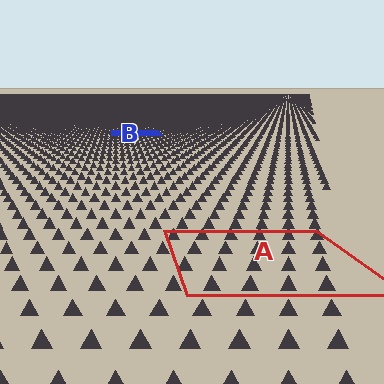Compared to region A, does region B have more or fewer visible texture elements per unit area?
Region B has more texture elements per unit area — they are packed more densely because it is farther away.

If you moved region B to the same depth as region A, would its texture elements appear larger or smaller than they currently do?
They would appear larger. At a closer depth, the same texture elements are projected at a bigger on-screen size.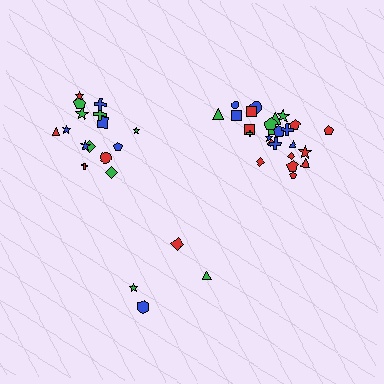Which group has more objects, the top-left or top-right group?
The top-right group.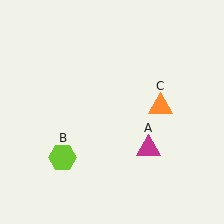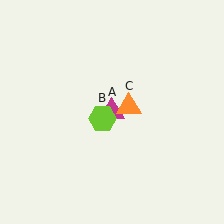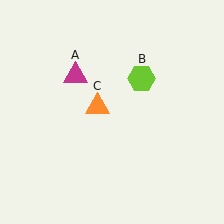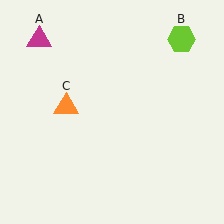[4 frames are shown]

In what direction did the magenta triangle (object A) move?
The magenta triangle (object A) moved up and to the left.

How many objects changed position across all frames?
3 objects changed position: magenta triangle (object A), lime hexagon (object B), orange triangle (object C).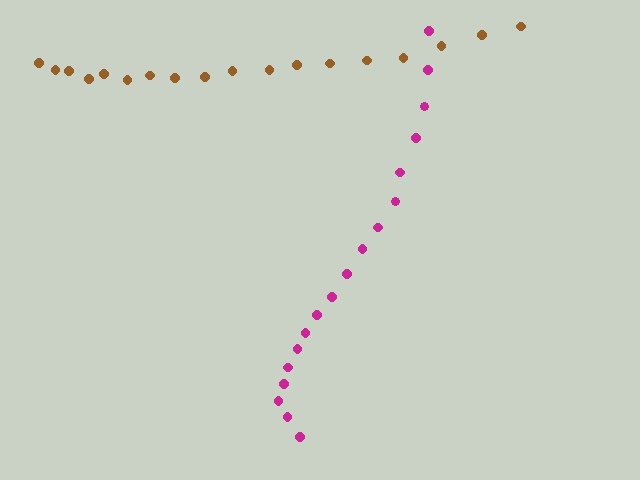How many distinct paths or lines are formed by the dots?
There are 2 distinct paths.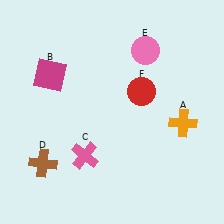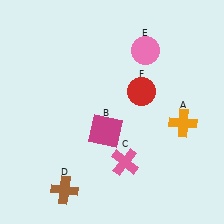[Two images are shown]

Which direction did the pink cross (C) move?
The pink cross (C) moved right.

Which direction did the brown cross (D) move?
The brown cross (D) moved down.